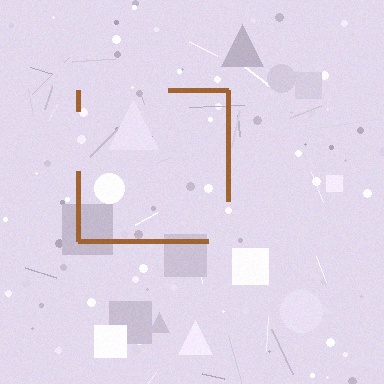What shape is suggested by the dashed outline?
The dashed outline suggests a square.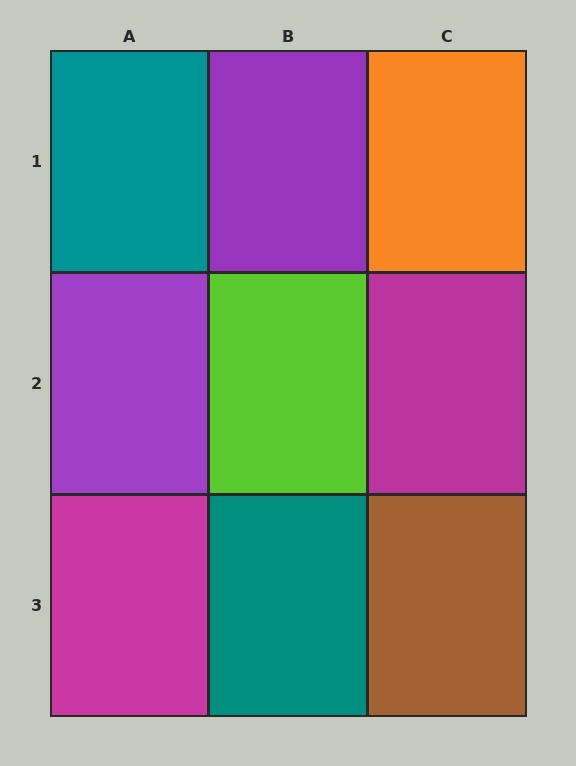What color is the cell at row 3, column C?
Brown.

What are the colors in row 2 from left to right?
Purple, lime, magenta.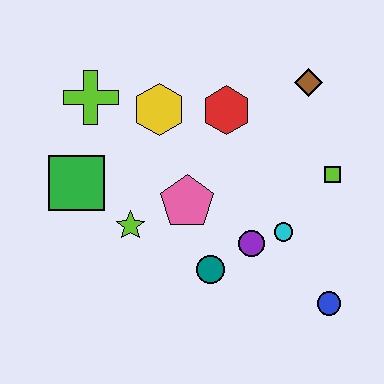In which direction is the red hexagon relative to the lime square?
The red hexagon is to the left of the lime square.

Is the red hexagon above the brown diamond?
No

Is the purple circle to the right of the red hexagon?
Yes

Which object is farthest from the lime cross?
The blue circle is farthest from the lime cross.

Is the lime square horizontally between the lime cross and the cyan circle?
No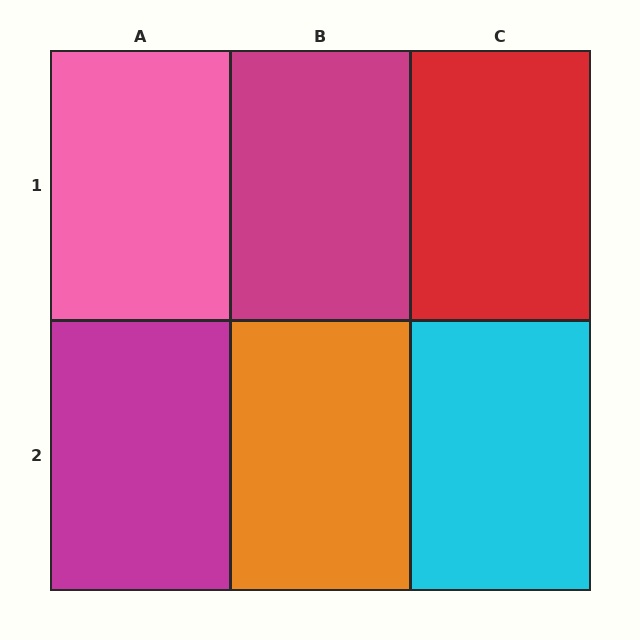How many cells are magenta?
2 cells are magenta.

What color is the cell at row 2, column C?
Cyan.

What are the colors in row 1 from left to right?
Pink, magenta, red.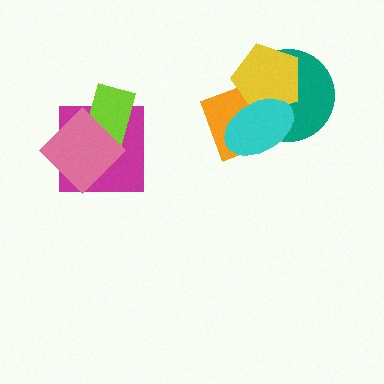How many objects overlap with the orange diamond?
3 objects overlap with the orange diamond.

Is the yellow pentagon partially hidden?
Yes, it is partially covered by another shape.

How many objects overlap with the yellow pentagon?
3 objects overlap with the yellow pentagon.